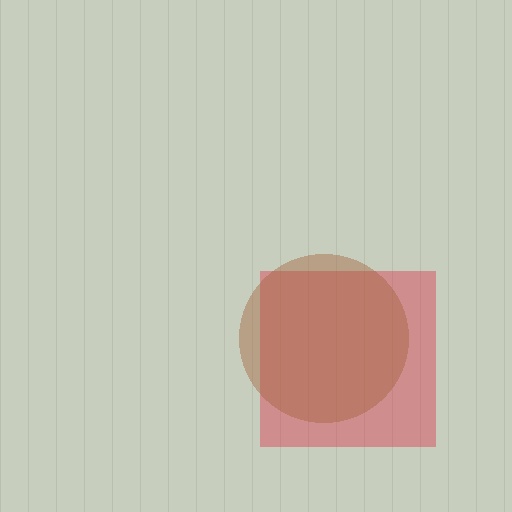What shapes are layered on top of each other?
The layered shapes are: a red square, a brown circle.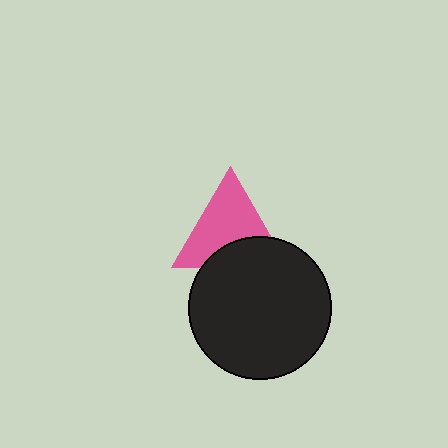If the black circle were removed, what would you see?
You would see the complete pink triangle.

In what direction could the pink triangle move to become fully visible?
The pink triangle could move up. That would shift it out from behind the black circle entirely.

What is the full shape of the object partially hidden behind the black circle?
The partially hidden object is a pink triangle.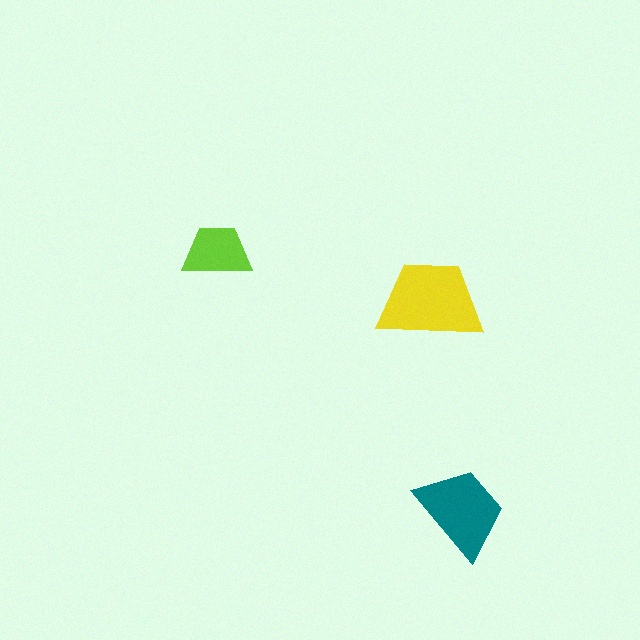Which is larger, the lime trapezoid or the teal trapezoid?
The teal one.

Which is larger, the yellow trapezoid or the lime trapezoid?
The yellow one.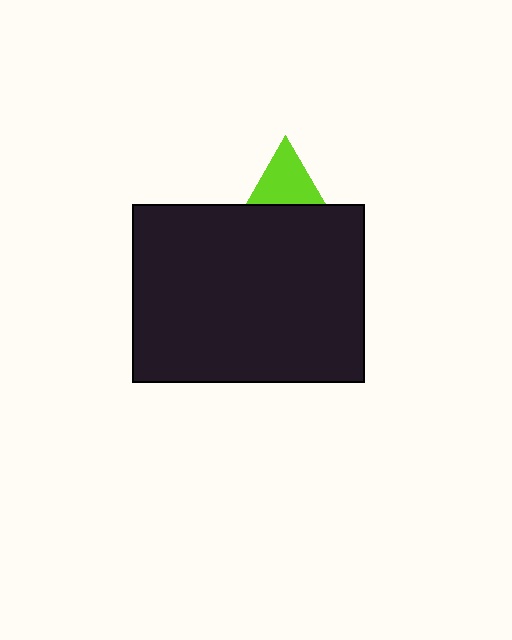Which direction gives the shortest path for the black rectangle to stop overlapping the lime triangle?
Moving down gives the shortest separation.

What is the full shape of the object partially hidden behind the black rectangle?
The partially hidden object is a lime triangle.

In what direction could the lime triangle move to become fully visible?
The lime triangle could move up. That would shift it out from behind the black rectangle entirely.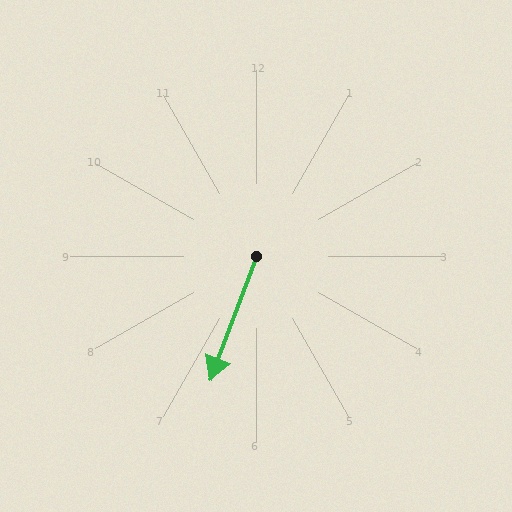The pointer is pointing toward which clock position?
Roughly 7 o'clock.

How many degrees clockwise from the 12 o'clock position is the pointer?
Approximately 201 degrees.